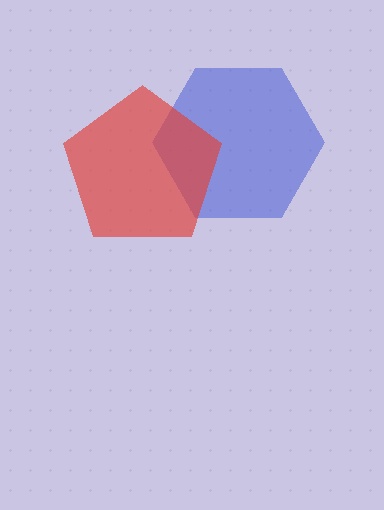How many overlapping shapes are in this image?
There are 2 overlapping shapes in the image.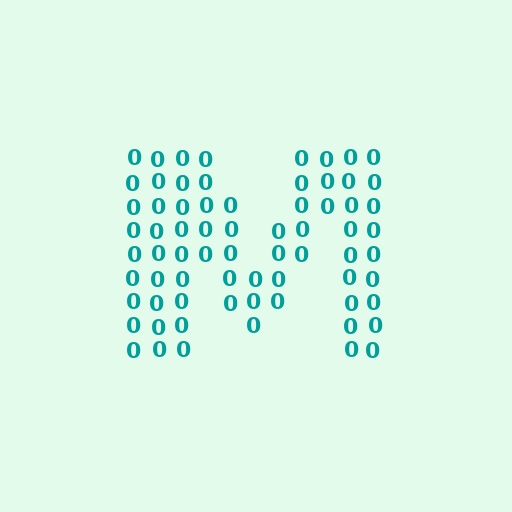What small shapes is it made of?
It is made of small digit 0's.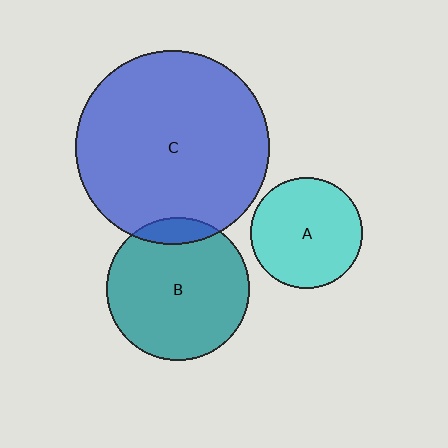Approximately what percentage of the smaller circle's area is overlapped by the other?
Approximately 10%.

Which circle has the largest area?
Circle C (blue).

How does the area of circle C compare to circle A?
Approximately 3.0 times.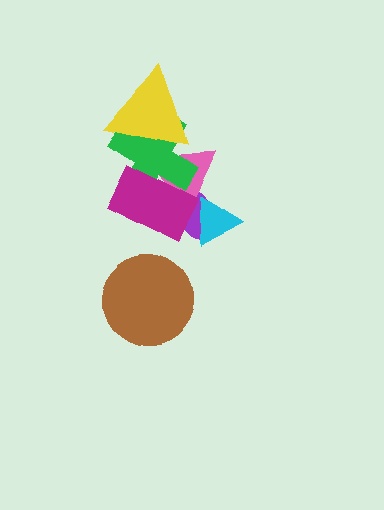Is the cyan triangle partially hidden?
No, no other shape covers it.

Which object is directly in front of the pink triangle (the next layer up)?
The green cross is directly in front of the pink triangle.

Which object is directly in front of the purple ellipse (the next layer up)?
The pink triangle is directly in front of the purple ellipse.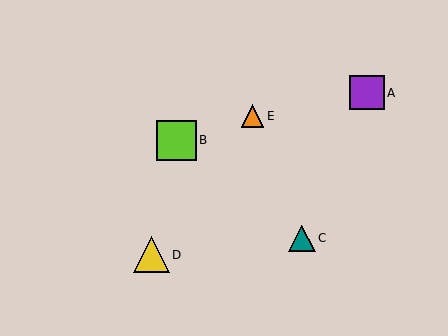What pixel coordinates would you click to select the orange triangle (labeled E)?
Click at (252, 116) to select the orange triangle E.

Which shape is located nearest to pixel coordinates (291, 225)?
The teal triangle (labeled C) at (302, 238) is nearest to that location.